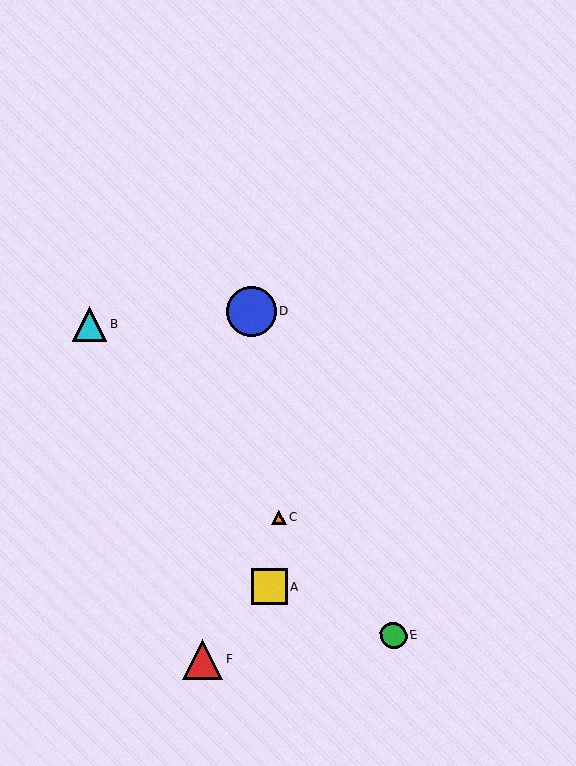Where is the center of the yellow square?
The center of the yellow square is at (270, 587).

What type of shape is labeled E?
Shape E is a green circle.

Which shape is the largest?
The blue circle (labeled D) is the largest.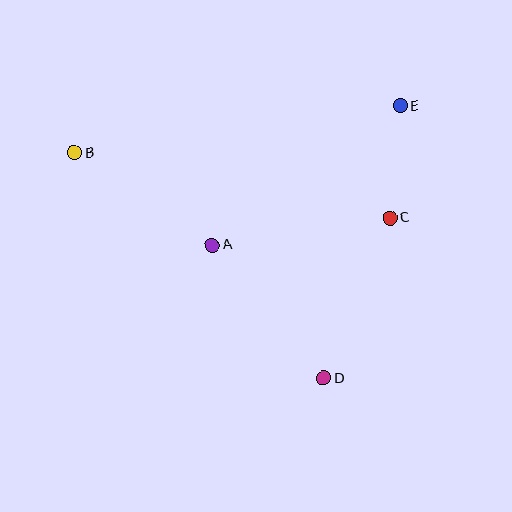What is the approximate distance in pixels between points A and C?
The distance between A and C is approximately 180 pixels.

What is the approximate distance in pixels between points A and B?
The distance between A and B is approximately 166 pixels.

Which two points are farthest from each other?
Points B and D are farthest from each other.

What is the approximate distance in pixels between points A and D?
The distance between A and D is approximately 174 pixels.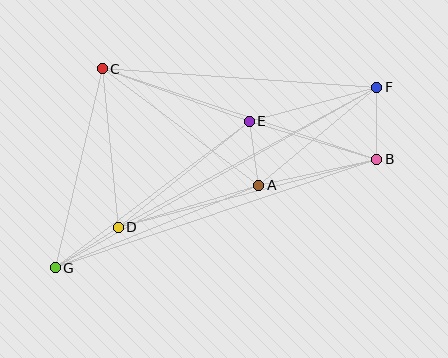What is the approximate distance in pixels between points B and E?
The distance between B and E is approximately 133 pixels.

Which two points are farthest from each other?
Points F and G are farthest from each other.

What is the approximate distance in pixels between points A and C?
The distance between A and C is approximately 195 pixels.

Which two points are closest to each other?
Points A and E are closest to each other.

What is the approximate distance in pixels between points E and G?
The distance between E and G is approximately 243 pixels.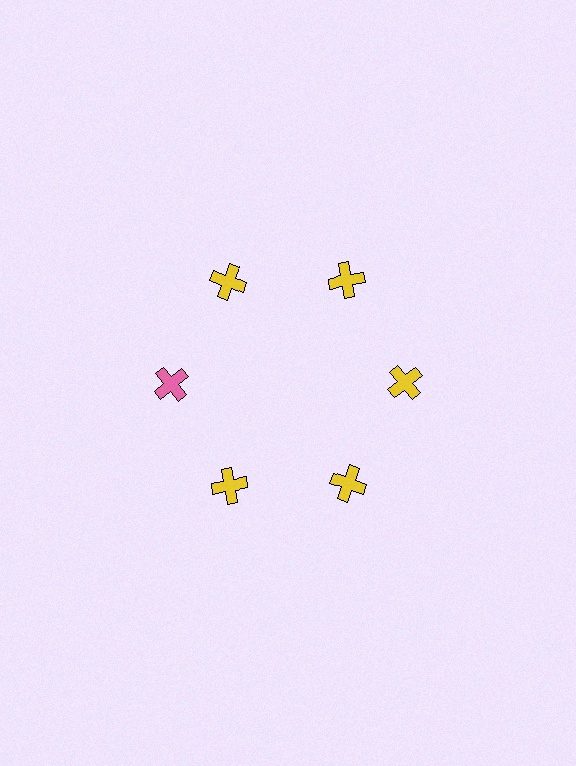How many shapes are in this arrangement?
There are 6 shapes arranged in a ring pattern.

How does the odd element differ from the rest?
It has a different color: pink instead of yellow.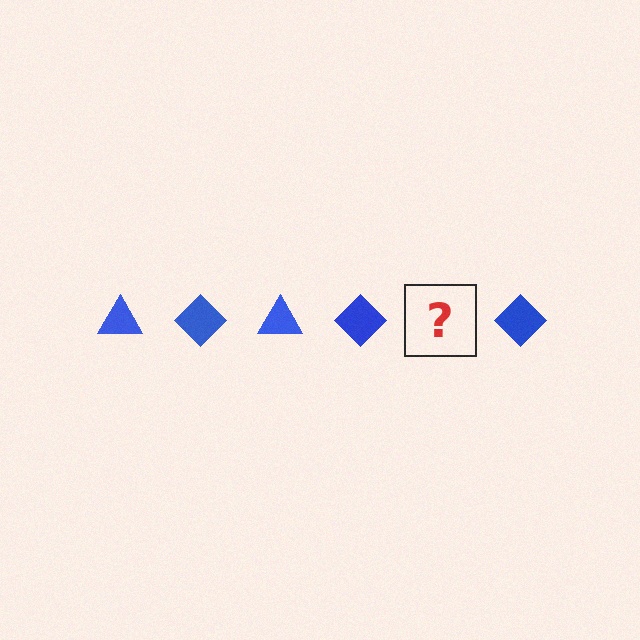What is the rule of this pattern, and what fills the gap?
The rule is that the pattern cycles through triangle, diamond shapes in blue. The gap should be filled with a blue triangle.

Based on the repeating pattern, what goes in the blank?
The blank should be a blue triangle.